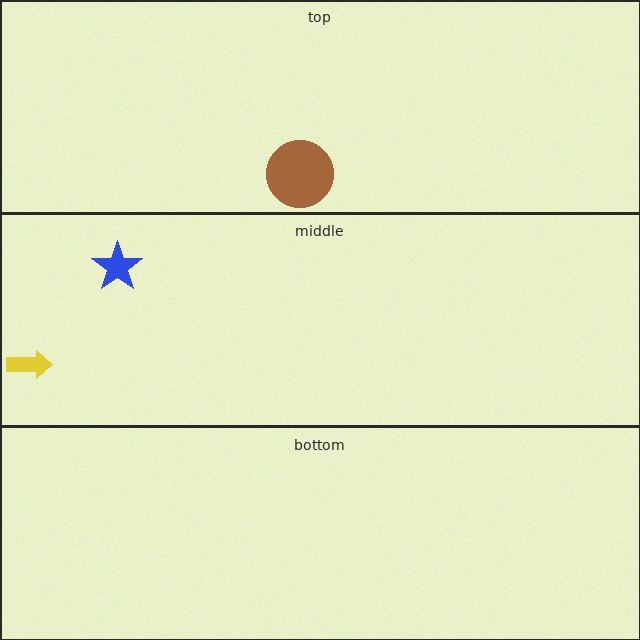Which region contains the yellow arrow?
The middle region.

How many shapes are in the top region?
1.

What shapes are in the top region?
The brown circle.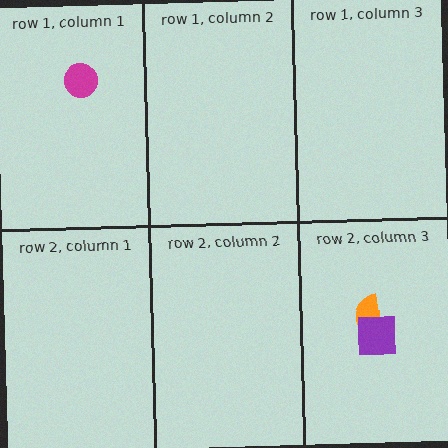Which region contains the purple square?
The row 2, column 3 region.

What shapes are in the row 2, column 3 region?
The orange semicircle, the purple square.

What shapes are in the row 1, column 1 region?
The magenta circle.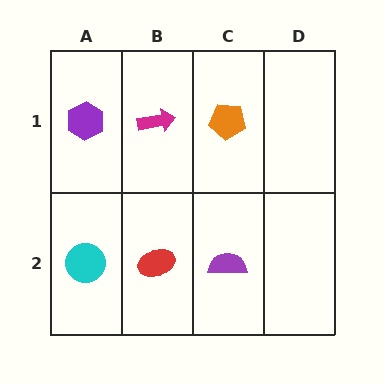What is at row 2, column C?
A purple semicircle.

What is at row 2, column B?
A red ellipse.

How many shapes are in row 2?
3 shapes.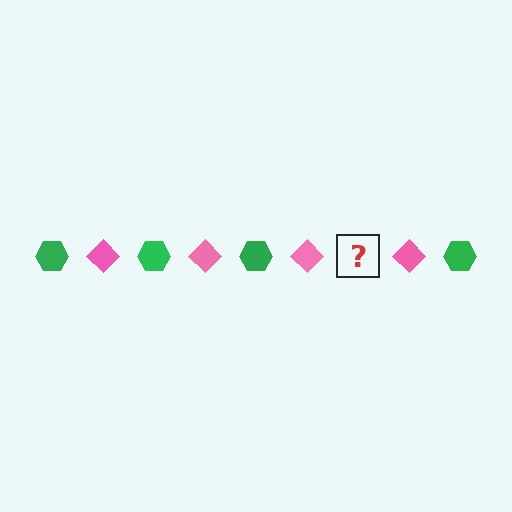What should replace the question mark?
The question mark should be replaced with a green hexagon.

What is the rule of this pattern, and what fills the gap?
The rule is that the pattern alternates between green hexagon and pink diamond. The gap should be filled with a green hexagon.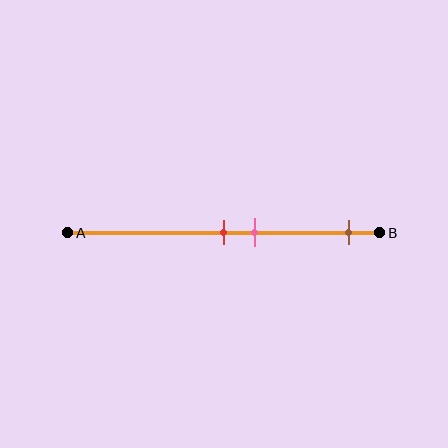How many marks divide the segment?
There are 3 marks dividing the segment.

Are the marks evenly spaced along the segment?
No, the marks are not evenly spaced.